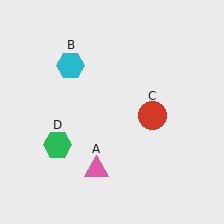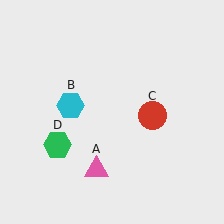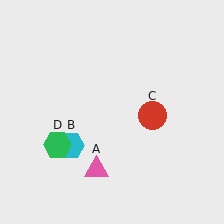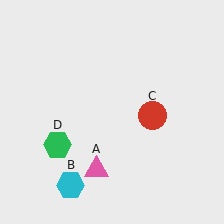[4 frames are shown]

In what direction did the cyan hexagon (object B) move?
The cyan hexagon (object B) moved down.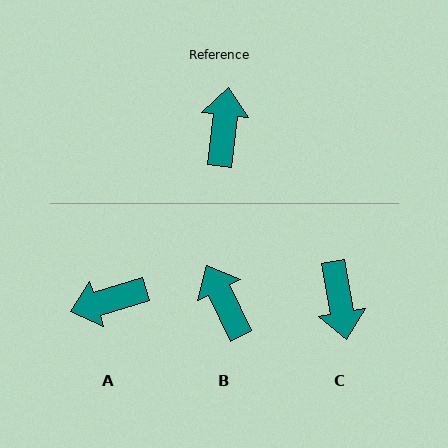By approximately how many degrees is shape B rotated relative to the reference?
Approximately 32 degrees counter-clockwise.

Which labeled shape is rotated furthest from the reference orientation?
C, about 164 degrees away.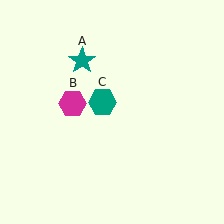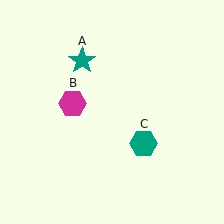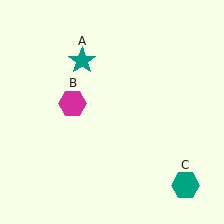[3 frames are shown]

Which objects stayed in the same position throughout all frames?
Teal star (object A) and magenta hexagon (object B) remained stationary.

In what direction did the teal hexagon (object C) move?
The teal hexagon (object C) moved down and to the right.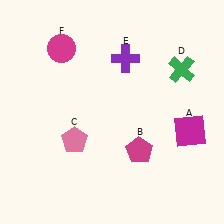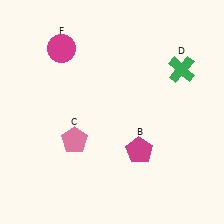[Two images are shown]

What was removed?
The purple cross (E), the magenta square (A) were removed in Image 2.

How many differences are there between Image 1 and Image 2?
There are 2 differences between the two images.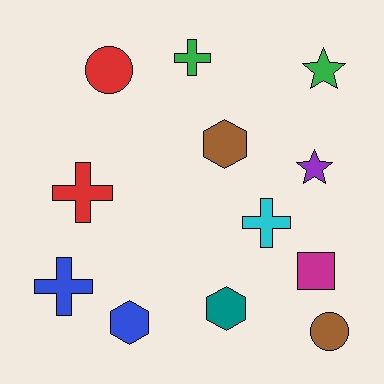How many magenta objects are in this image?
There is 1 magenta object.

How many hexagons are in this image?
There are 3 hexagons.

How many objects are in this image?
There are 12 objects.